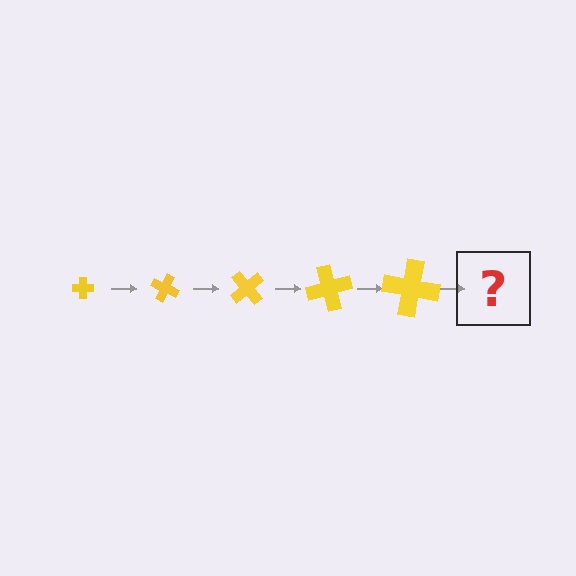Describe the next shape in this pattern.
It should be a cross, larger than the previous one and rotated 125 degrees from the start.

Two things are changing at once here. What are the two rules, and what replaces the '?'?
The two rules are that the cross grows larger each step and it rotates 25 degrees each step. The '?' should be a cross, larger than the previous one and rotated 125 degrees from the start.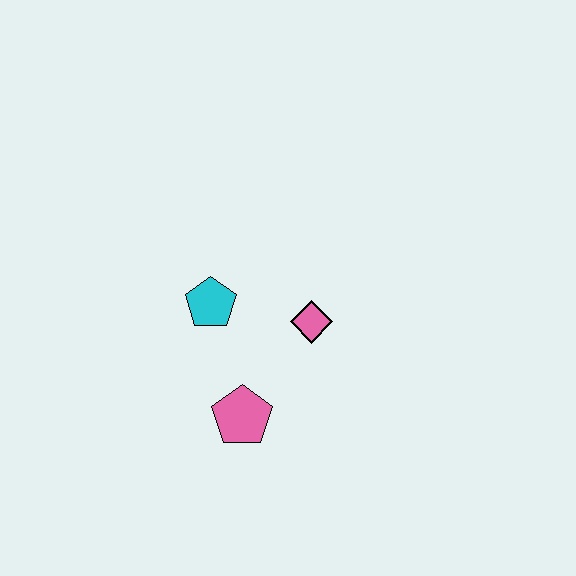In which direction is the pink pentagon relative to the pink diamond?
The pink pentagon is below the pink diamond.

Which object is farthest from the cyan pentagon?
The pink pentagon is farthest from the cyan pentagon.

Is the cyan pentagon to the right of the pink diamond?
No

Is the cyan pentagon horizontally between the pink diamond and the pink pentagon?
No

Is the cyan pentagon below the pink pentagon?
No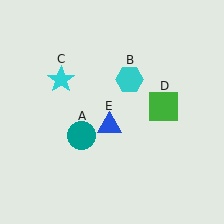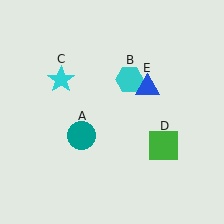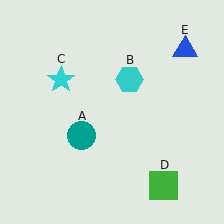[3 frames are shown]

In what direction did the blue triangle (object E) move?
The blue triangle (object E) moved up and to the right.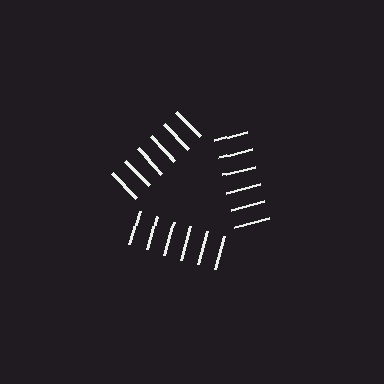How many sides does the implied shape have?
3 sides — the line-ends trace a triangle.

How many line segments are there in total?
18 — 6 along each of the 3 edges.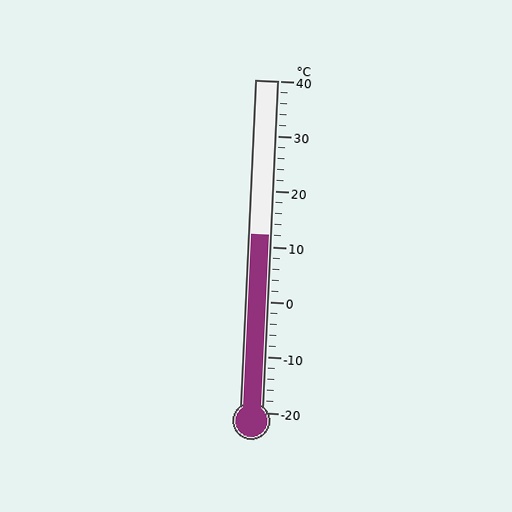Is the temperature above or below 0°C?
The temperature is above 0°C.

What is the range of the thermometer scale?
The thermometer scale ranges from -20°C to 40°C.